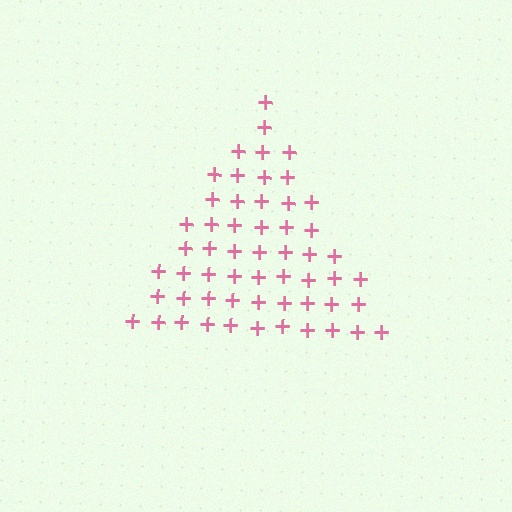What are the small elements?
The small elements are plus signs.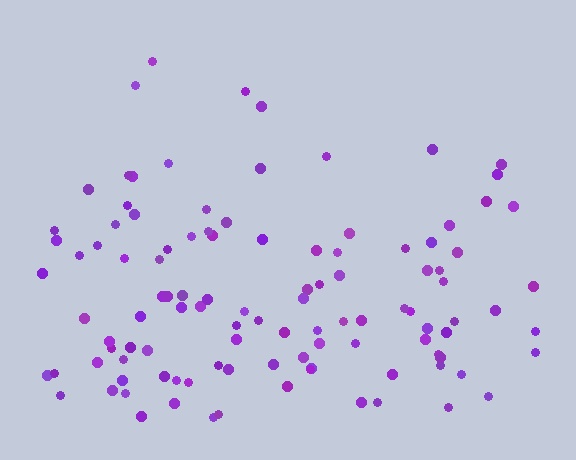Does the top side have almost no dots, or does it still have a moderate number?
Still a moderate number, just noticeably fewer than the bottom.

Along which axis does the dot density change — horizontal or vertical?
Vertical.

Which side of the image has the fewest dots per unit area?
The top.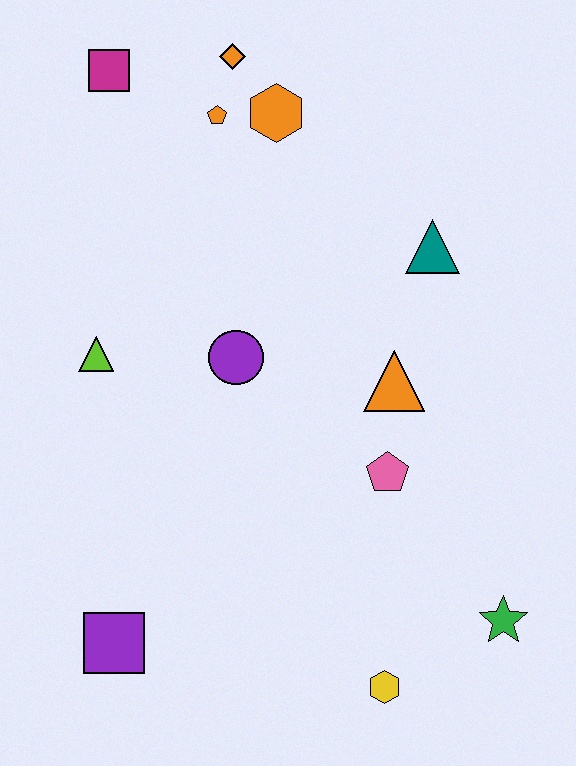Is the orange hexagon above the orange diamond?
No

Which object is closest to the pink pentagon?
The orange triangle is closest to the pink pentagon.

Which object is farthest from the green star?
The magenta square is farthest from the green star.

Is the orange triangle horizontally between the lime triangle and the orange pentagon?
No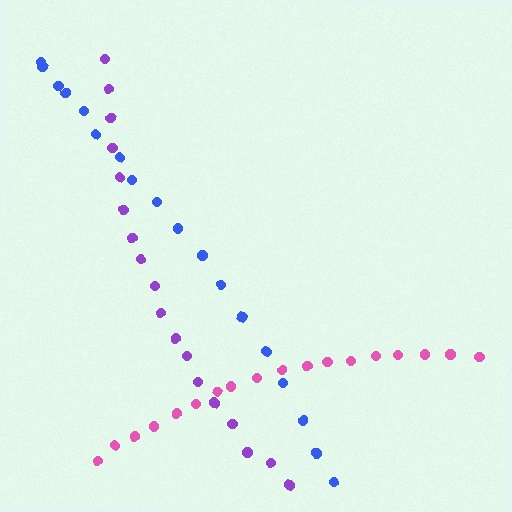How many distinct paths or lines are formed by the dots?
There are 3 distinct paths.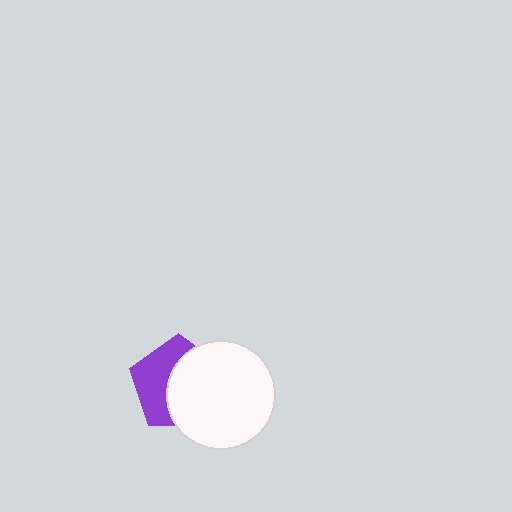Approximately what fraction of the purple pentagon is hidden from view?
Roughly 56% of the purple pentagon is hidden behind the white circle.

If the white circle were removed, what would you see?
You would see the complete purple pentagon.